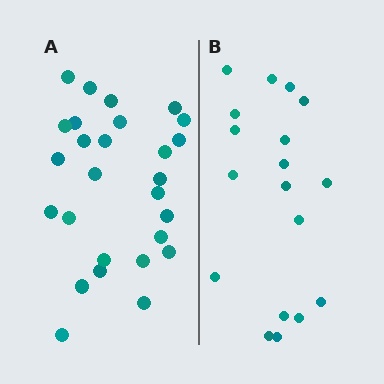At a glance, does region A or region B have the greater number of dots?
Region A (the left region) has more dots.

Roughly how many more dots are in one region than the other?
Region A has roughly 8 or so more dots than region B.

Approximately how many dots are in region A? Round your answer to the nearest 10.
About 30 dots. (The exact count is 27, which rounds to 30.)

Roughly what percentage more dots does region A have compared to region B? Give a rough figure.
About 50% more.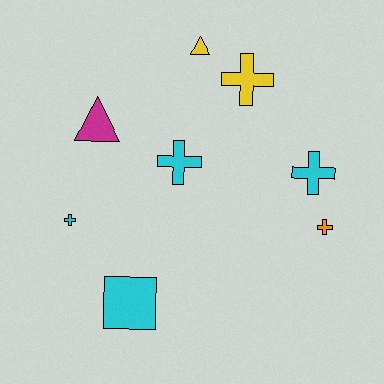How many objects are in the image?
There are 8 objects.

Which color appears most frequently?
Cyan, with 4 objects.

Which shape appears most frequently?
Cross, with 5 objects.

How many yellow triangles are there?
There is 1 yellow triangle.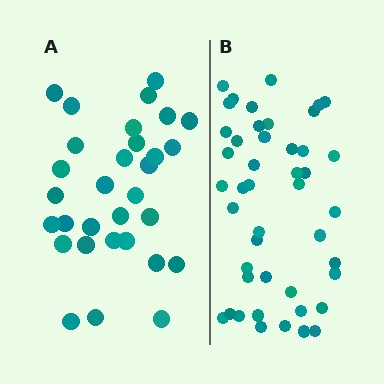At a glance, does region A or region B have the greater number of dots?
Region B (the right region) has more dots.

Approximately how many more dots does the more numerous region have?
Region B has approximately 15 more dots than region A.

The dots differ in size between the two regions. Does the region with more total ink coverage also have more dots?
No. Region A has more total ink coverage because its dots are larger, but region B actually contains more individual dots. Total area can be misleading — the number of items is what matters here.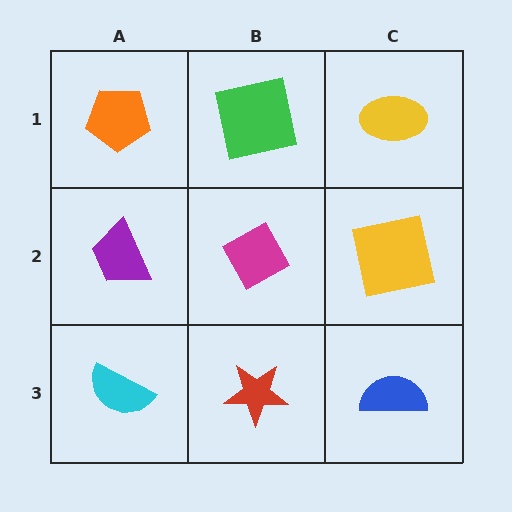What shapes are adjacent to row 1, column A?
A purple trapezoid (row 2, column A), a green square (row 1, column B).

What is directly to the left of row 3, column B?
A cyan semicircle.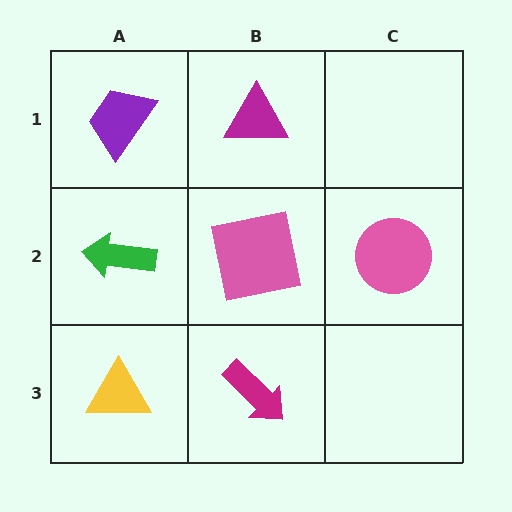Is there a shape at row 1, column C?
No, that cell is empty.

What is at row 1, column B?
A magenta triangle.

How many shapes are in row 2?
3 shapes.